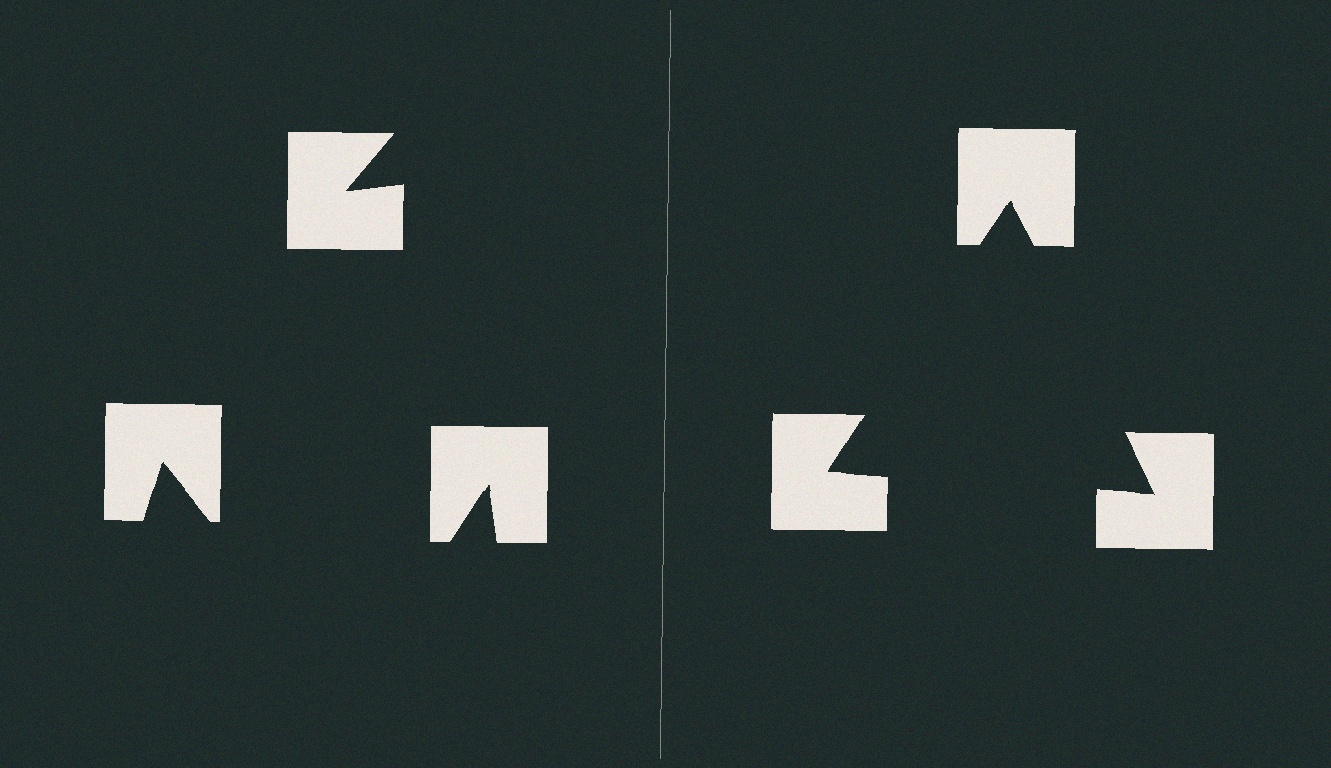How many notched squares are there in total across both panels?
6 — 3 on each side.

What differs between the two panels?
The notched squares are positioned identically on both sides; only the wedge orientations differ. On the right they align to a triangle; on the left they are misaligned.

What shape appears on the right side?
An illusory triangle.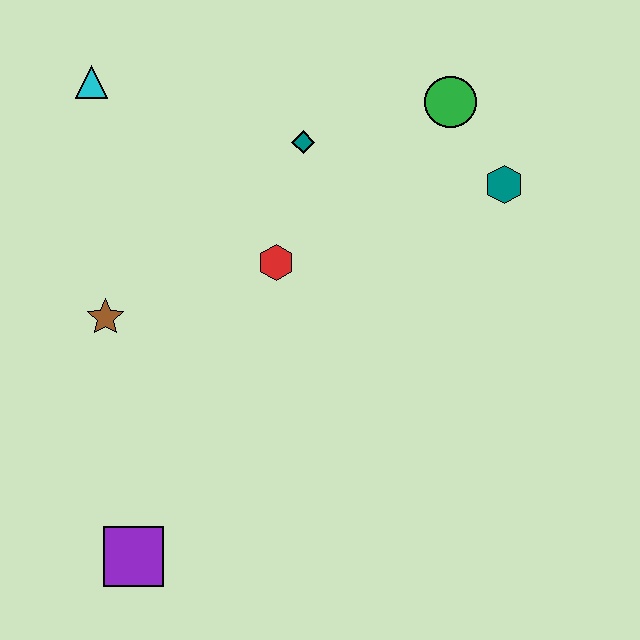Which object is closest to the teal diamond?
The red hexagon is closest to the teal diamond.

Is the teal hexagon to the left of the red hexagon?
No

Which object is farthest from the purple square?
The green circle is farthest from the purple square.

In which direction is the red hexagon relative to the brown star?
The red hexagon is to the right of the brown star.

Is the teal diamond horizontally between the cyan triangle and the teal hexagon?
Yes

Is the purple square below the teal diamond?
Yes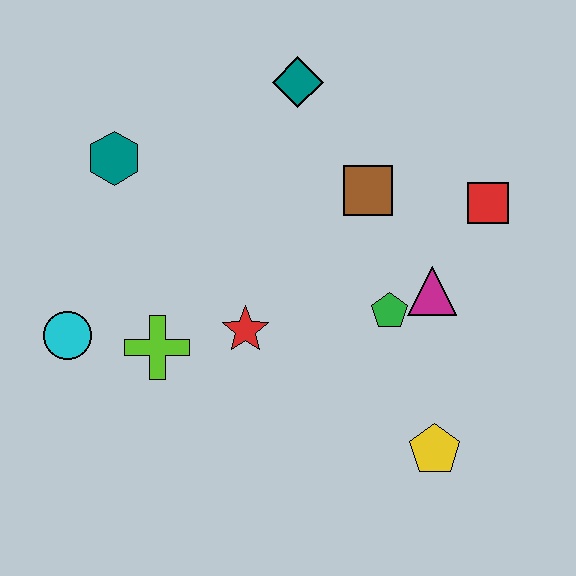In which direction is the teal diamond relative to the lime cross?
The teal diamond is above the lime cross.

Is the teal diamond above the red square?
Yes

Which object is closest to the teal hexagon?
The cyan circle is closest to the teal hexagon.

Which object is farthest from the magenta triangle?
The cyan circle is farthest from the magenta triangle.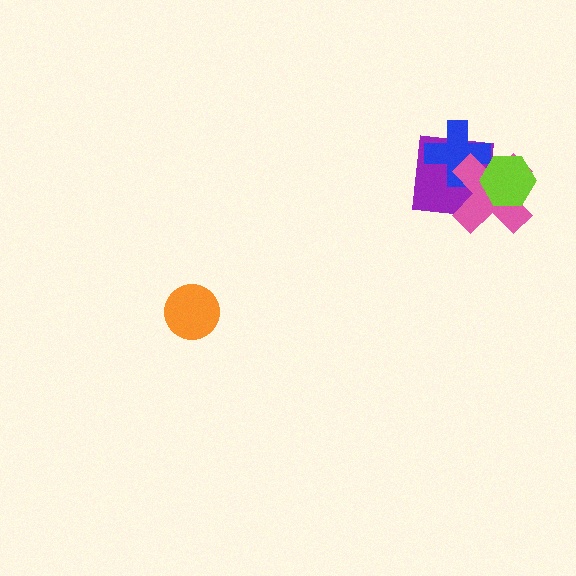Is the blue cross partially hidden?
Yes, it is partially covered by another shape.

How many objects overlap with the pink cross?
3 objects overlap with the pink cross.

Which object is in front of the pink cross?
The lime hexagon is in front of the pink cross.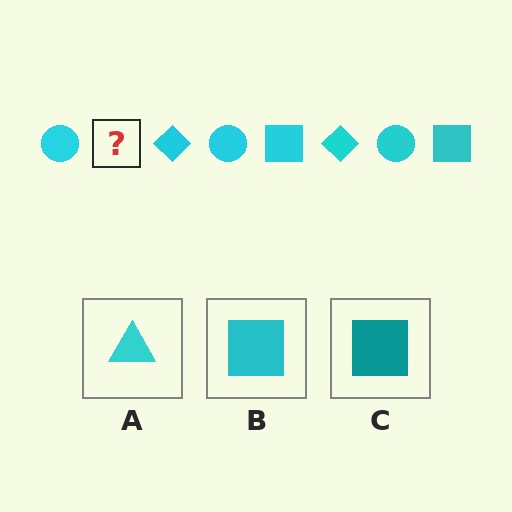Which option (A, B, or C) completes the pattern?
B.